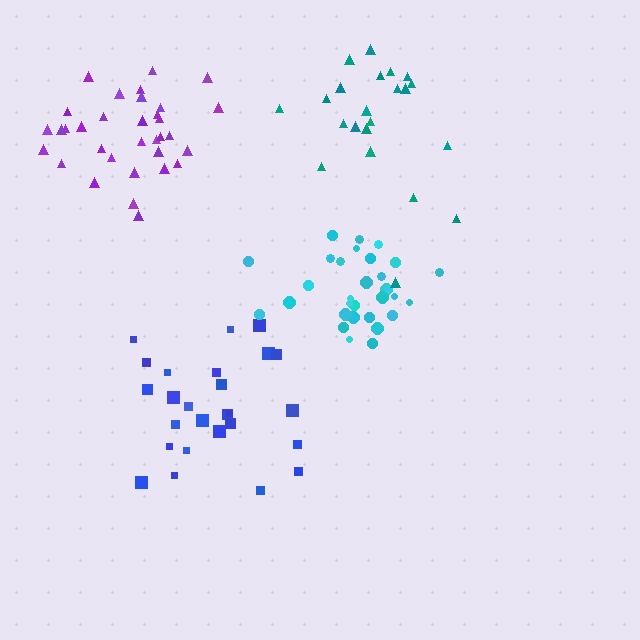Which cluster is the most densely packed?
Cyan.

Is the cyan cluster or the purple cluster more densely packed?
Cyan.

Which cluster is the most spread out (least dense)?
Blue.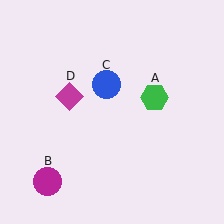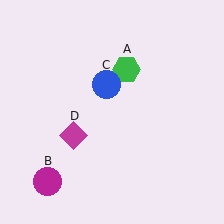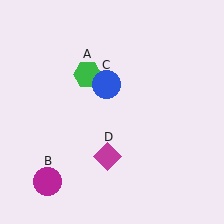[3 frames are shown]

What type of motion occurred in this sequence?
The green hexagon (object A), magenta diamond (object D) rotated counterclockwise around the center of the scene.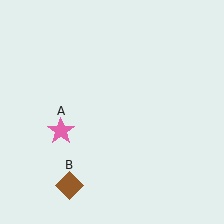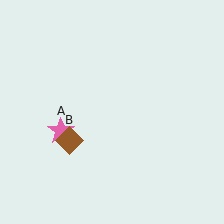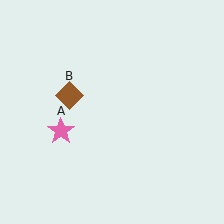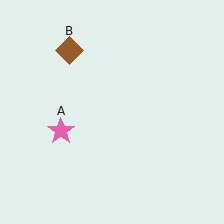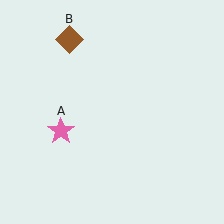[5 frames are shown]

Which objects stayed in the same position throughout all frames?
Pink star (object A) remained stationary.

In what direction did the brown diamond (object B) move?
The brown diamond (object B) moved up.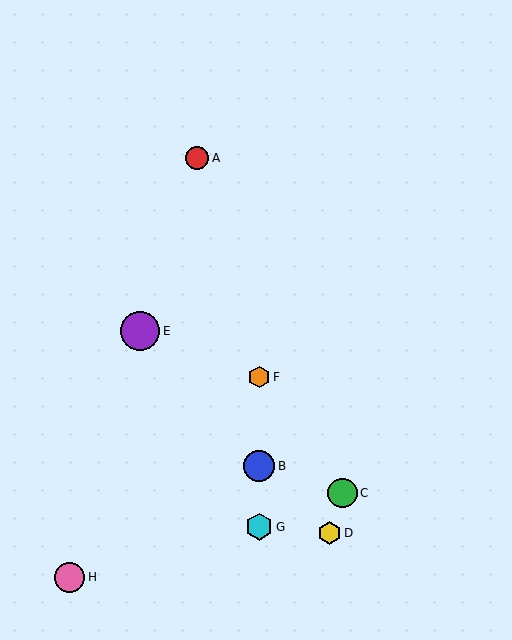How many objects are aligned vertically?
3 objects (B, F, G) are aligned vertically.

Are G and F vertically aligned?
Yes, both are at x≈259.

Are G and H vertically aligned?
No, G is at x≈259 and H is at x≈70.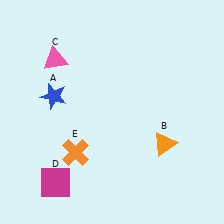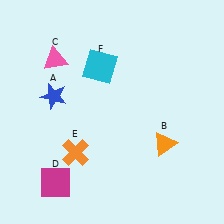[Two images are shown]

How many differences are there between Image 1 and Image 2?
There is 1 difference between the two images.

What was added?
A cyan square (F) was added in Image 2.